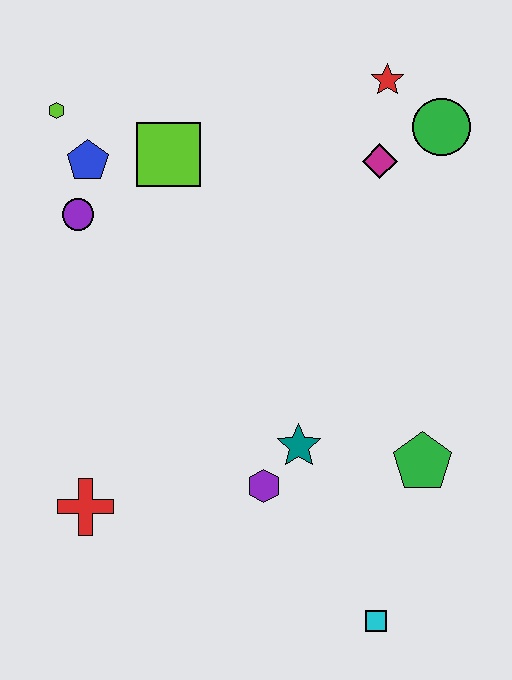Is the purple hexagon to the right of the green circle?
No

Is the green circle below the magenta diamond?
No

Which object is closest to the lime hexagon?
The blue pentagon is closest to the lime hexagon.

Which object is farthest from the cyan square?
The lime hexagon is farthest from the cyan square.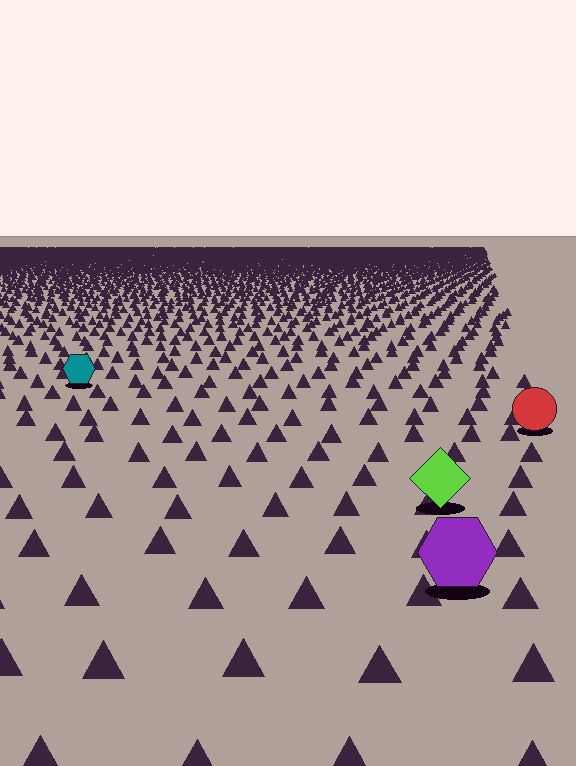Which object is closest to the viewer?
The purple hexagon is closest. The texture marks near it are larger and more spread out.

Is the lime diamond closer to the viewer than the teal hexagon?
Yes. The lime diamond is closer — you can tell from the texture gradient: the ground texture is coarser near it.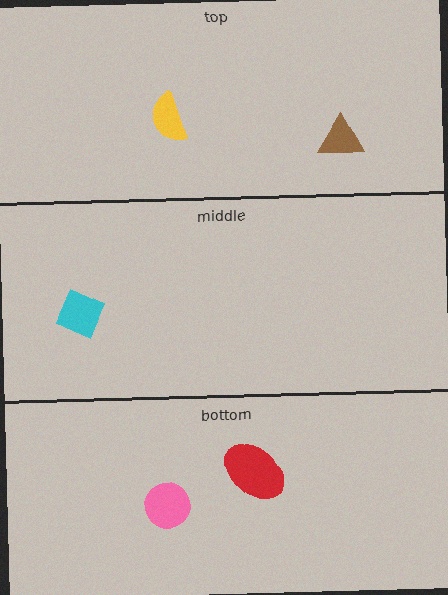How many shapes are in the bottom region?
2.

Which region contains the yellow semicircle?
The top region.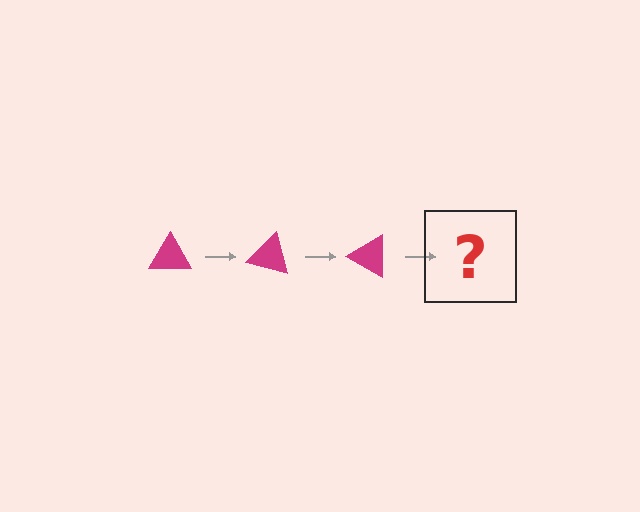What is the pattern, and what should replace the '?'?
The pattern is that the triangle rotates 15 degrees each step. The '?' should be a magenta triangle rotated 45 degrees.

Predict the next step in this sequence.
The next step is a magenta triangle rotated 45 degrees.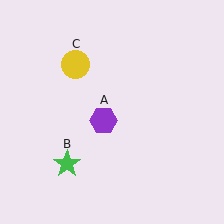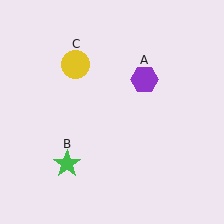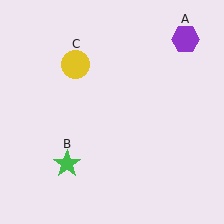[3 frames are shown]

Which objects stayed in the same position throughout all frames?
Green star (object B) and yellow circle (object C) remained stationary.